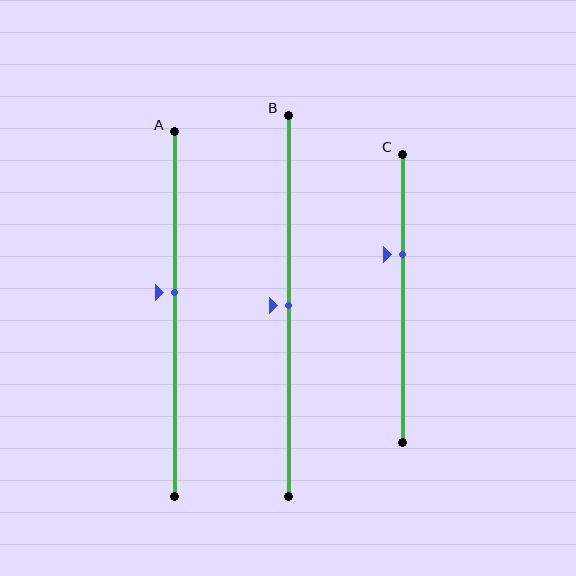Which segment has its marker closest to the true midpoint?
Segment B has its marker closest to the true midpoint.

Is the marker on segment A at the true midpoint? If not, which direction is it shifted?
No, the marker on segment A is shifted upward by about 6% of the segment length.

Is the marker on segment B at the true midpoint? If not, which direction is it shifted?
Yes, the marker on segment B is at the true midpoint.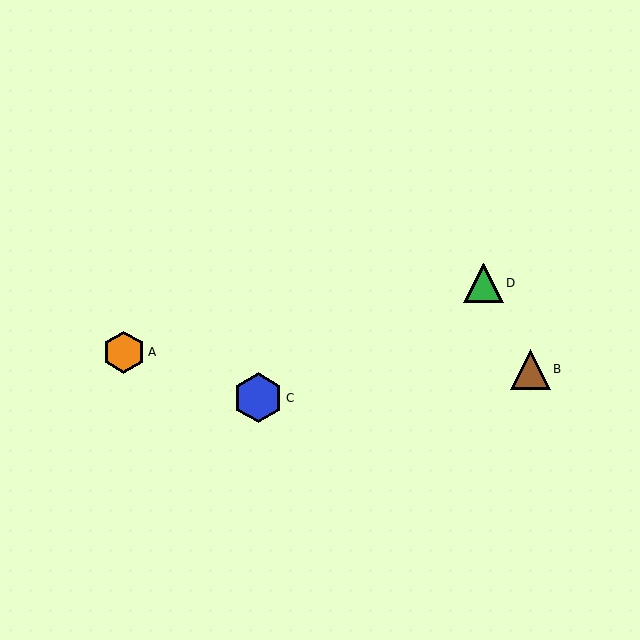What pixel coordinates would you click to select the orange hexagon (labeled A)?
Click at (124, 352) to select the orange hexagon A.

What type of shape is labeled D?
Shape D is a green triangle.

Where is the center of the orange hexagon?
The center of the orange hexagon is at (124, 352).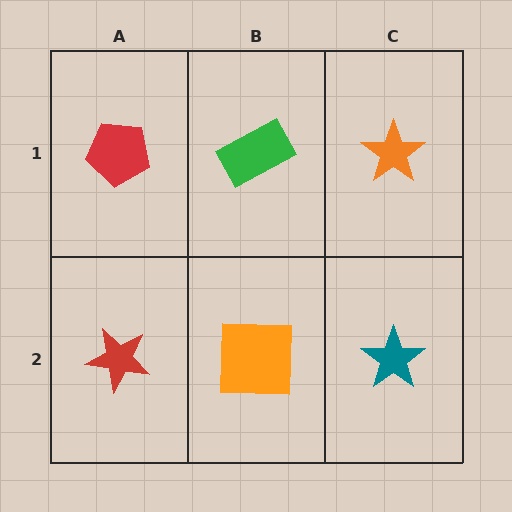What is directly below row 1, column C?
A teal star.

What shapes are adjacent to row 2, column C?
An orange star (row 1, column C), an orange square (row 2, column B).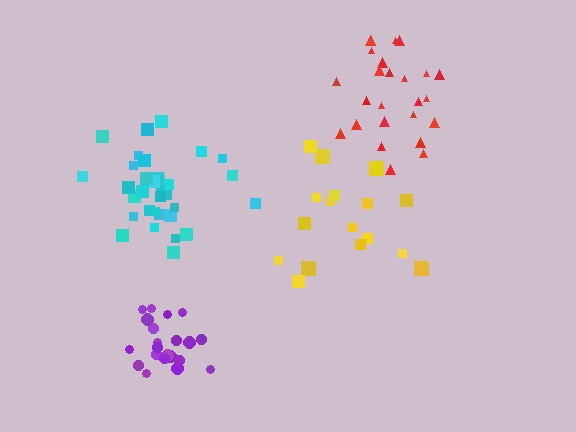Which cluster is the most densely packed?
Purple.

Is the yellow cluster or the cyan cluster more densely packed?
Cyan.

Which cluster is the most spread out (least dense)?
Yellow.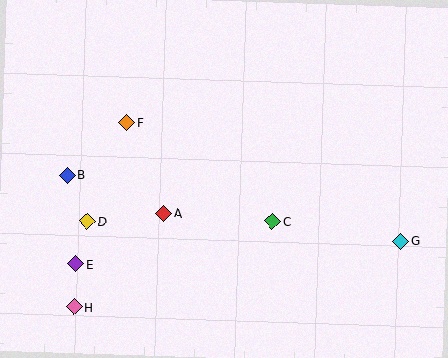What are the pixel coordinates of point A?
Point A is at (163, 213).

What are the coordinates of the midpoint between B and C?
The midpoint between B and C is at (170, 198).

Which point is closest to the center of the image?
Point C at (273, 221) is closest to the center.